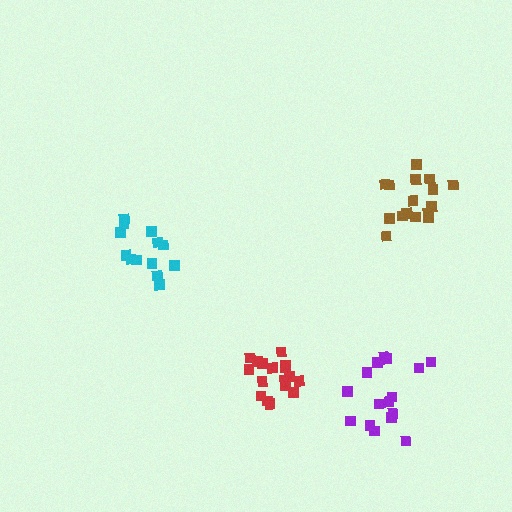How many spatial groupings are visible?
There are 4 spatial groupings.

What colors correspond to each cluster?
The clusters are colored: cyan, brown, red, purple.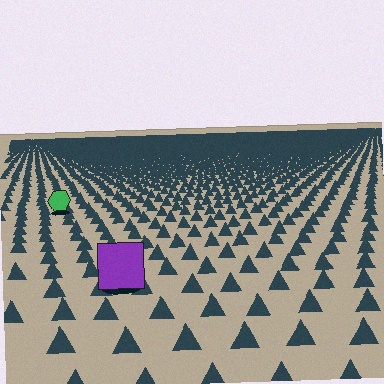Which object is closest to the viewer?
The purple square is closest. The texture marks near it are larger and more spread out.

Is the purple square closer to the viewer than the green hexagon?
Yes. The purple square is closer — you can tell from the texture gradient: the ground texture is coarser near it.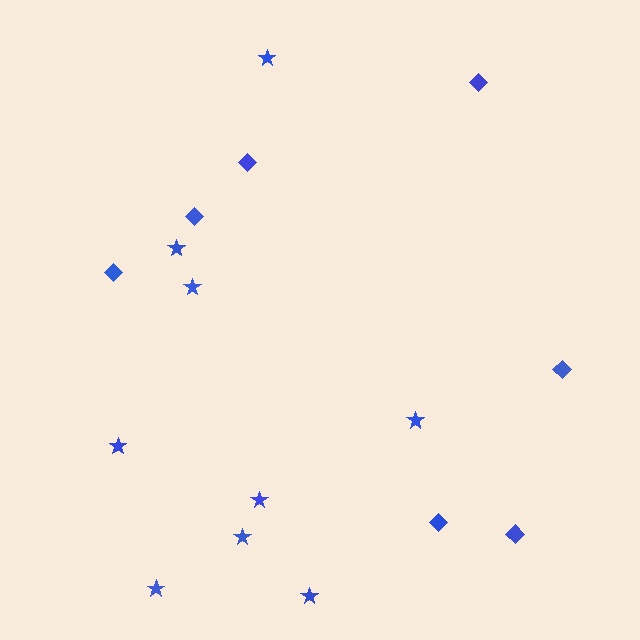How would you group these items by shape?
There are 2 groups: one group of diamonds (7) and one group of stars (9).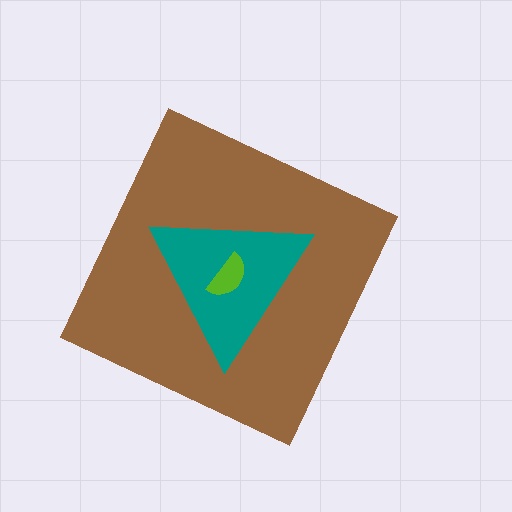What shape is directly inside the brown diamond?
The teal triangle.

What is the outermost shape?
The brown diamond.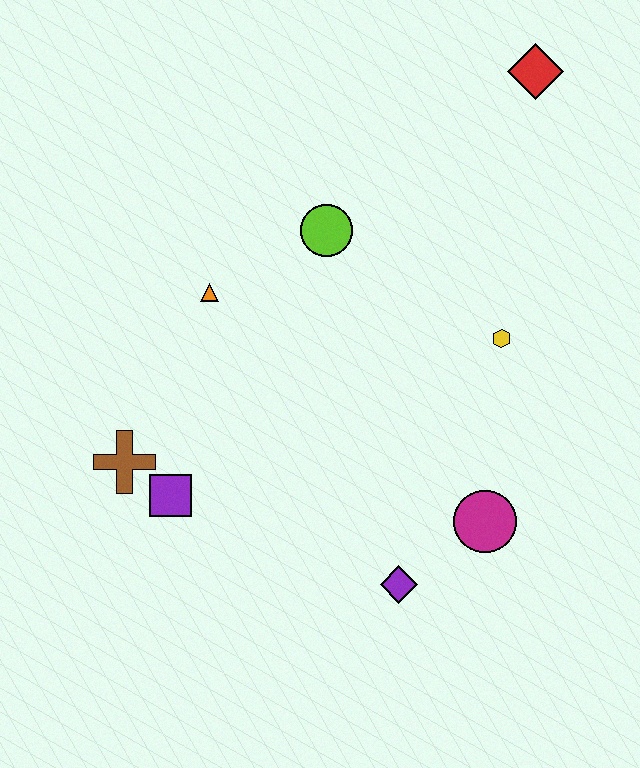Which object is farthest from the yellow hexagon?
The brown cross is farthest from the yellow hexagon.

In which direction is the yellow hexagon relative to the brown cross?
The yellow hexagon is to the right of the brown cross.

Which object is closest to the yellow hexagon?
The magenta circle is closest to the yellow hexagon.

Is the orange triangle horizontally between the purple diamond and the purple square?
Yes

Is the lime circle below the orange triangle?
No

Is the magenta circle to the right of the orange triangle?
Yes